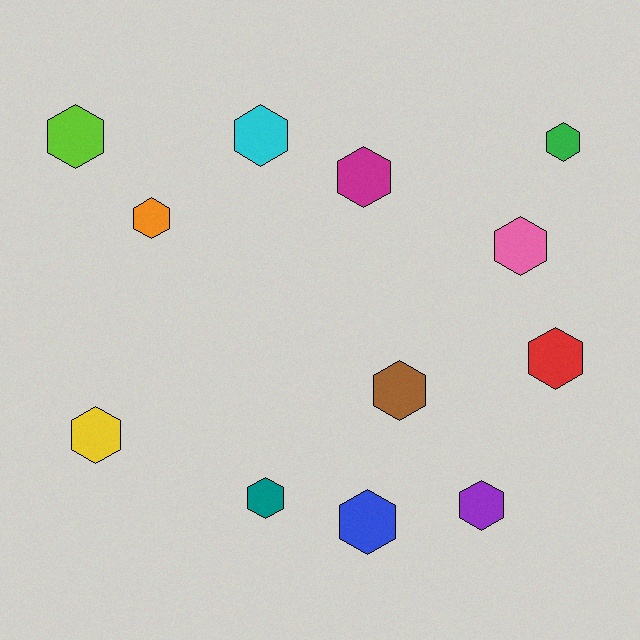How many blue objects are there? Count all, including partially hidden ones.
There is 1 blue object.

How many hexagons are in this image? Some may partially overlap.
There are 12 hexagons.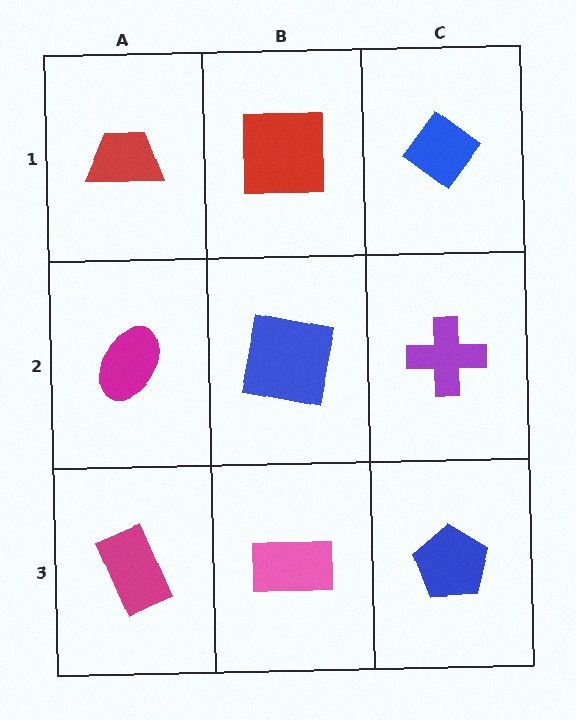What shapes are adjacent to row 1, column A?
A magenta ellipse (row 2, column A), a red square (row 1, column B).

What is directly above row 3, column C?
A purple cross.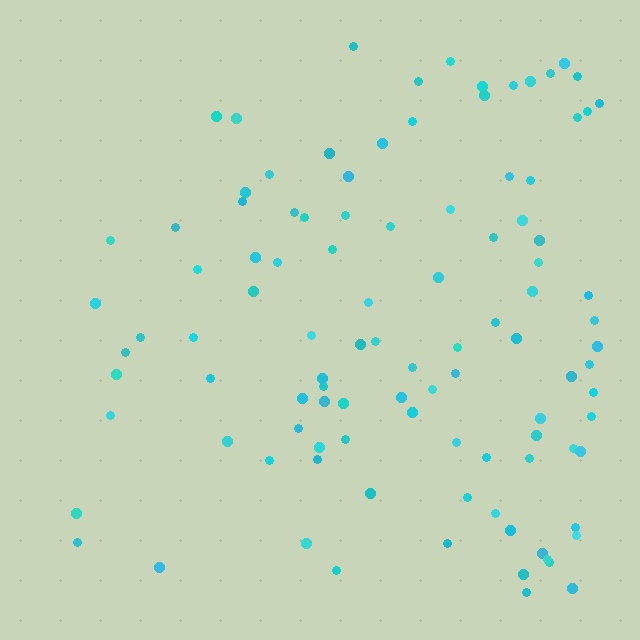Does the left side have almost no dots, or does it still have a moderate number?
Still a moderate number, just noticeably fewer than the right.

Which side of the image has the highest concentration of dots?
The right.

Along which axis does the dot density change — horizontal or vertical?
Horizontal.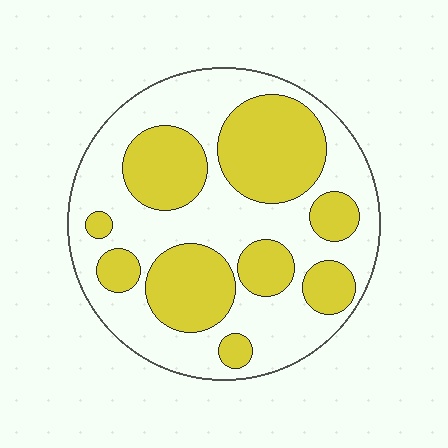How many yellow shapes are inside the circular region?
9.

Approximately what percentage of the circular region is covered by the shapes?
Approximately 40%.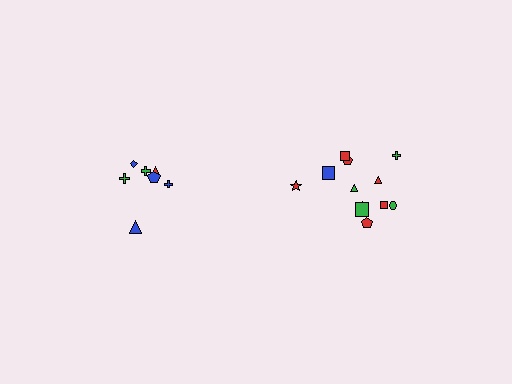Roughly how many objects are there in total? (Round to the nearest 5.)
Roughly 20 objects in total.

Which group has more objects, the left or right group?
The right group.